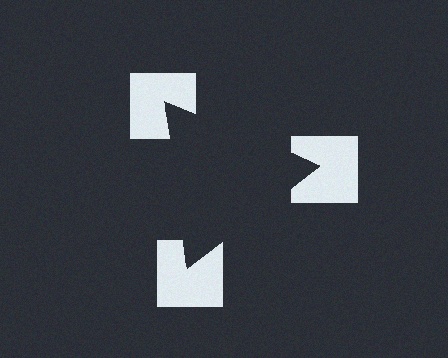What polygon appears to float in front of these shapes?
An illusory triangle — its edges are inferred from the aligned wedge cuts in the notched squares, not physically drawn.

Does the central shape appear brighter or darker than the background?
It typically appears slightly darker than the background, even though no actual brightness change is drawn.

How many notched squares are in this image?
There are 3 — one at each vertex of the illusory triangle.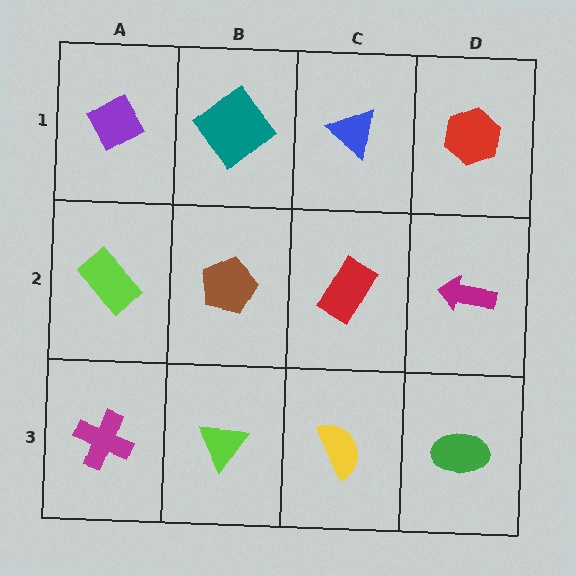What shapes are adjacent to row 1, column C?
A red rectangle (row 2, column C), a teal diamond (row 1, column B), a red hexagon (row 1, column D).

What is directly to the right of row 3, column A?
A lime triangle.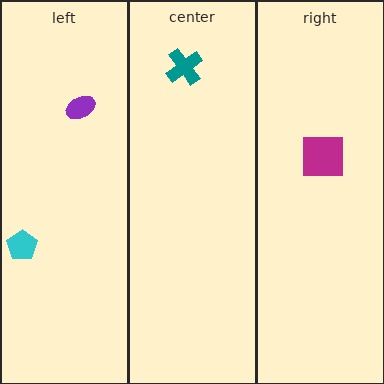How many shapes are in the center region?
1.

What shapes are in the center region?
The teal cross.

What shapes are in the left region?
The purple ellipse, the cyan pentagon.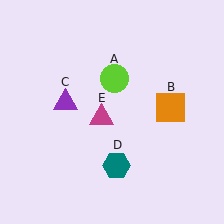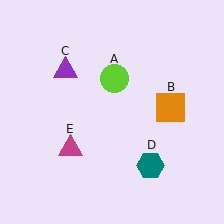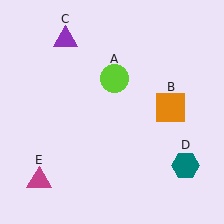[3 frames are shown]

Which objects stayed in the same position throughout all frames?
Lime circle (object A) and orange square (object B) remained stationary.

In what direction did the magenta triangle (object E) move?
The magenta triangle (object E) moved down and to the left.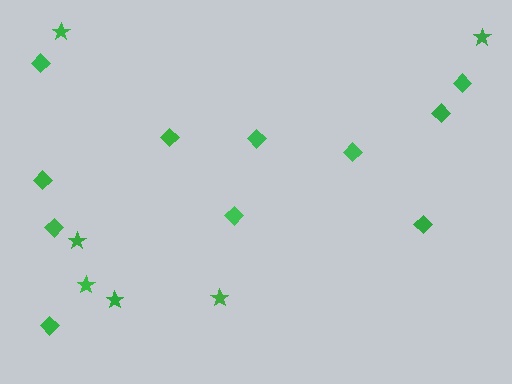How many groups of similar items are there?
There are 2 groups: one group of diamonds (11) and one group of stars (6).